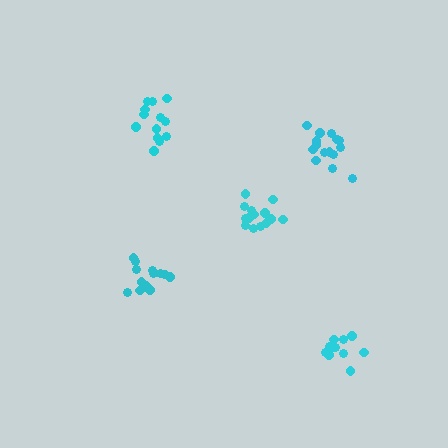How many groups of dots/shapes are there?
There are 5 groups.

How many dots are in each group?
Group 1: 13 dots, Group 2: 11 dots, Group 3: 14 dots, Group 4: 16 dots, Group 5: 13 dots (67 total).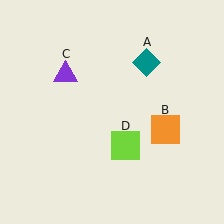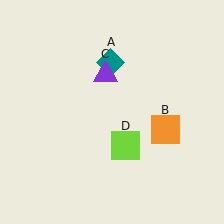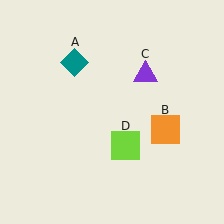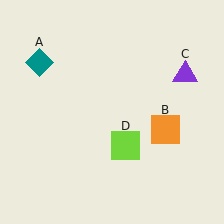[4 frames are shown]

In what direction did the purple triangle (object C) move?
The purple triangle (object C) moved right.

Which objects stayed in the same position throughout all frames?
Orange square (object B) and lime square (object D) remained stationary.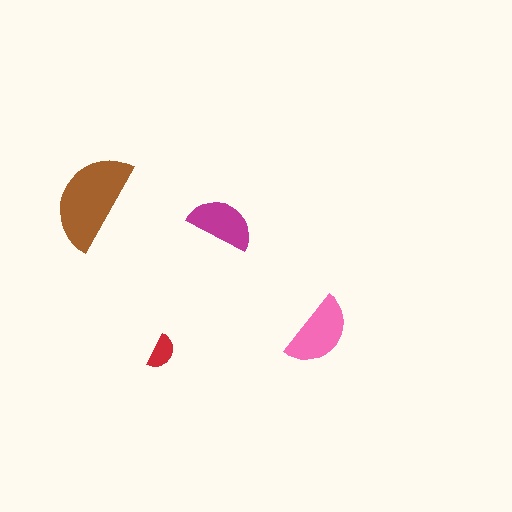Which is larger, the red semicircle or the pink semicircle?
The pink one.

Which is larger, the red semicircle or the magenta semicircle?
The magenta one.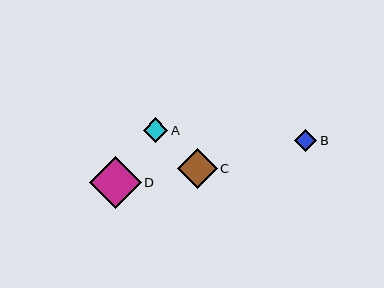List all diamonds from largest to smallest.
From largest to smallest: D, C, A, B.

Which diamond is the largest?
Diamond D is the largest with a size of approximately 52 pixels.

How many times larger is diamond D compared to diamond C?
Diamond D is approximately 1.3 times the size of diamond C.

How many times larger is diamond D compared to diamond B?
Diamond D is approximately 2.4 times the size of diamond B.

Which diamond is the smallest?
Diamond B is the smallest with a size of approximately 22 pixels.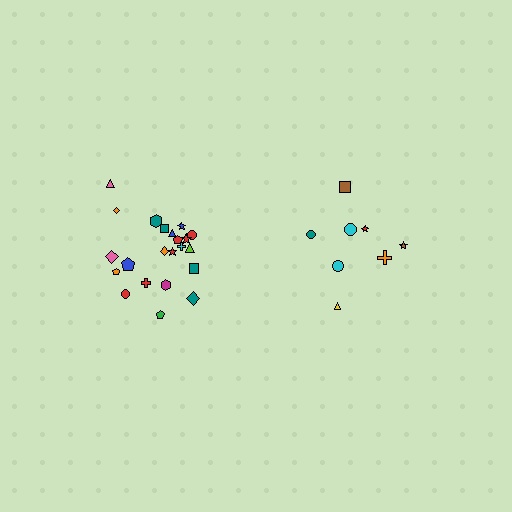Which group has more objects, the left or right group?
The left group.